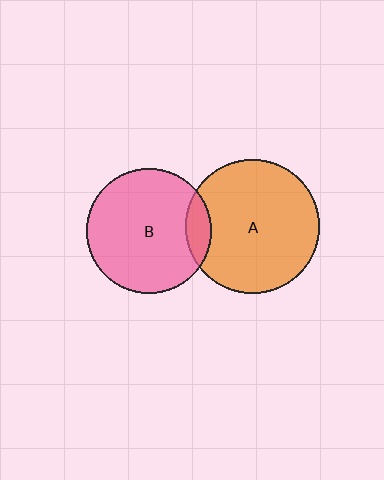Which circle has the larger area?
Circle A (orange).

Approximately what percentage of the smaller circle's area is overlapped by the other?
Approximately 10%.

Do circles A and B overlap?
Yes.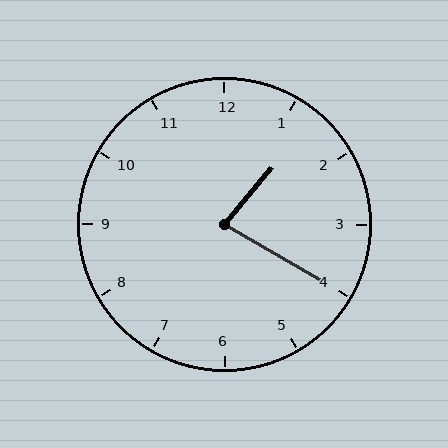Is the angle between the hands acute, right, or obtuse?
It is acute.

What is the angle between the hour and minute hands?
Approximately 80 degrees.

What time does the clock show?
1:20.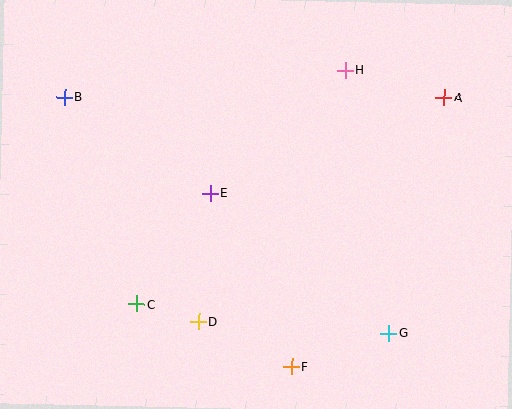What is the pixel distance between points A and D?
The distance between A and D is 333 pixels.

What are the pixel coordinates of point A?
Point A is at (444, 97).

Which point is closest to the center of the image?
Point E at (211, 193) is closest to the center.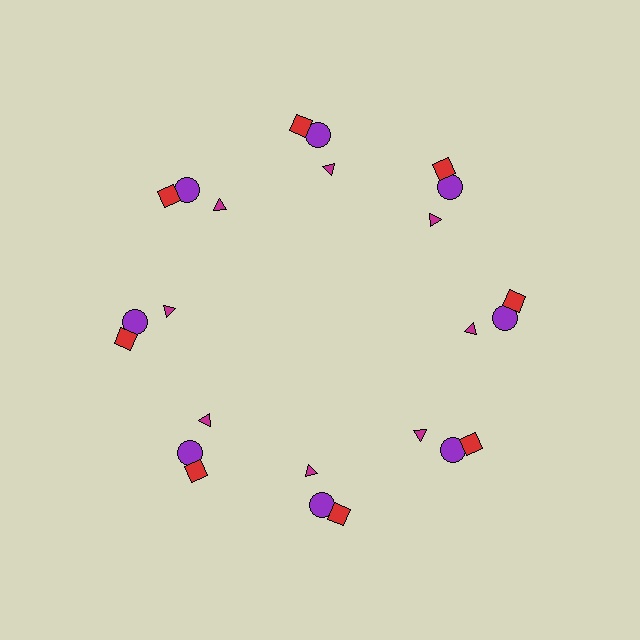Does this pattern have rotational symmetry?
Yes, this pattern has 8-fold rotational symmetry. It looks the same after rotating 45 degrees around the center.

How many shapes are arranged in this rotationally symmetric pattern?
There are 24 shapes, arranged in 8 groups of 3.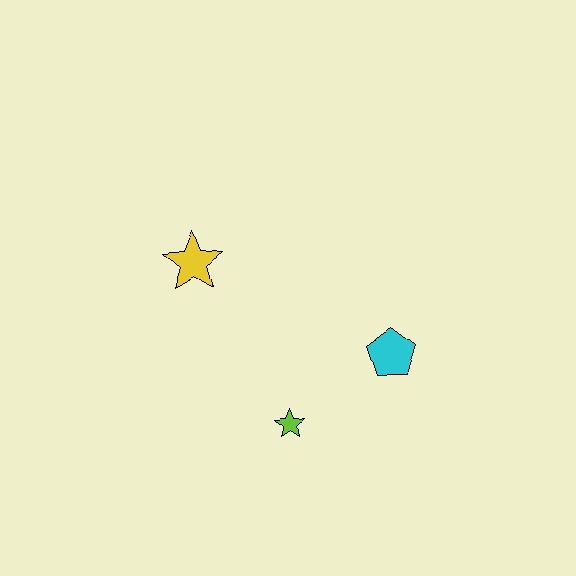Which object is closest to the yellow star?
The lime star is closest to the yellow star.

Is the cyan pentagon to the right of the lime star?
Yes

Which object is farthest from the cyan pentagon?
The yellow star is farthest from the cyan pentagon.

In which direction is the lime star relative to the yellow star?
The lime star is below the yellow star.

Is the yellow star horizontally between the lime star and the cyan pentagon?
No